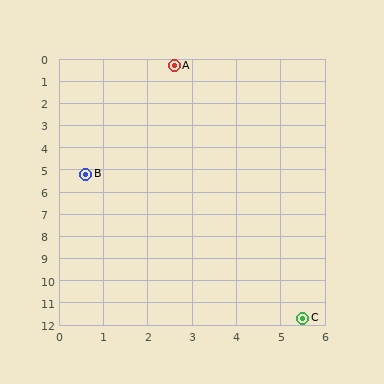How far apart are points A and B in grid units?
Points A and B are about 5.3 grid units apart.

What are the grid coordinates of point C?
Point C is at approximately (5.5, 11.7).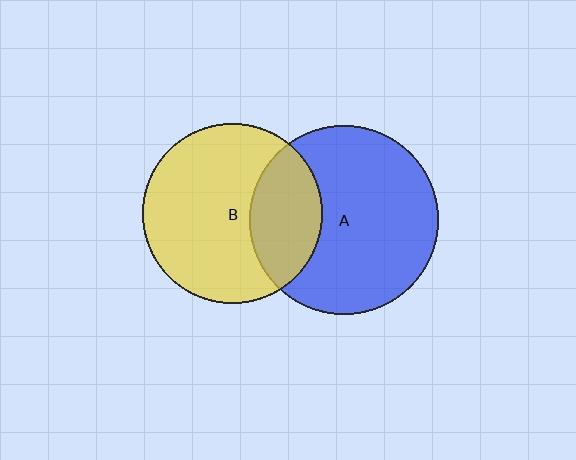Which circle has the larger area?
Circle A (blue).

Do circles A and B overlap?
Yes.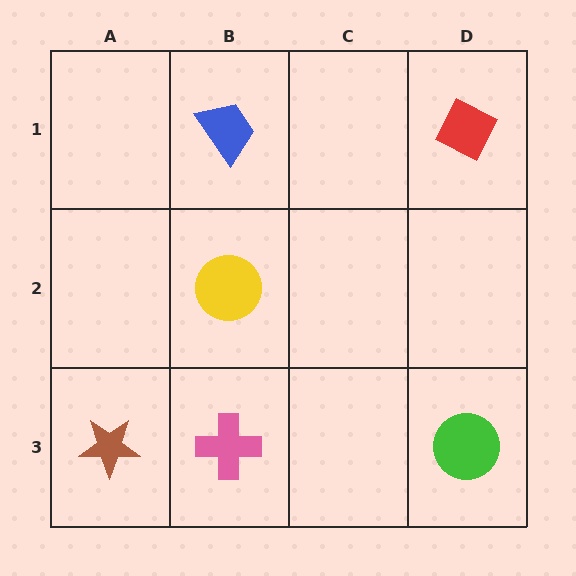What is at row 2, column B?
A yellow circle.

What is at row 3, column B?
A pink cross.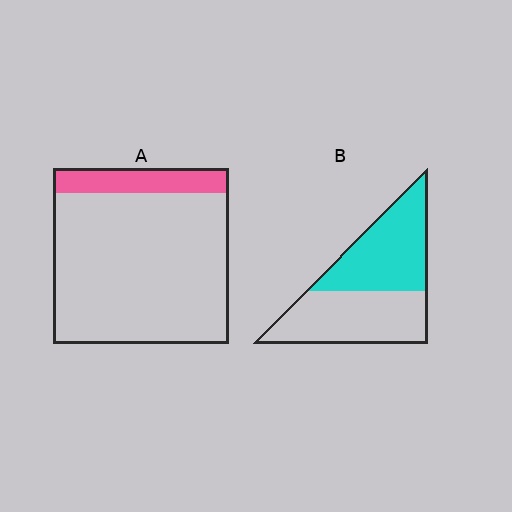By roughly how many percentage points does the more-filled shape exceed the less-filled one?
By roughly 35 percentage points (B over A).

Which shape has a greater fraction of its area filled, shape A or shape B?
Shape B.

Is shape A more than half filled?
No.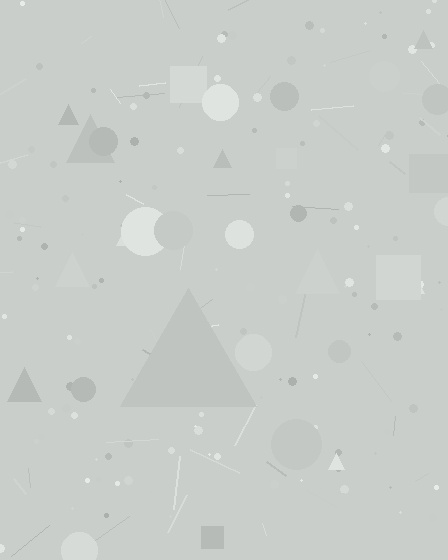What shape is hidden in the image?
A triangle is hidden in the image.